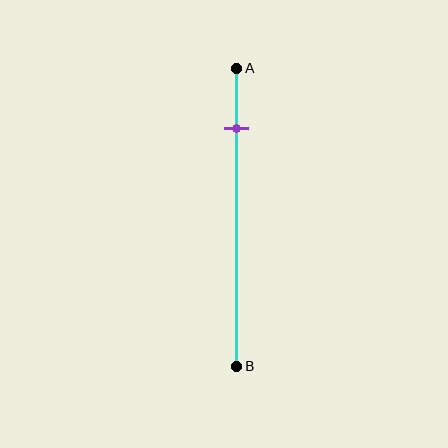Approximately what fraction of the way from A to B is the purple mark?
The purple mark is approximately 20% of the way from A to B.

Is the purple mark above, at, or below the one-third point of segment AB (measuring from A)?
The purple mark is above the one-third point of segment AB.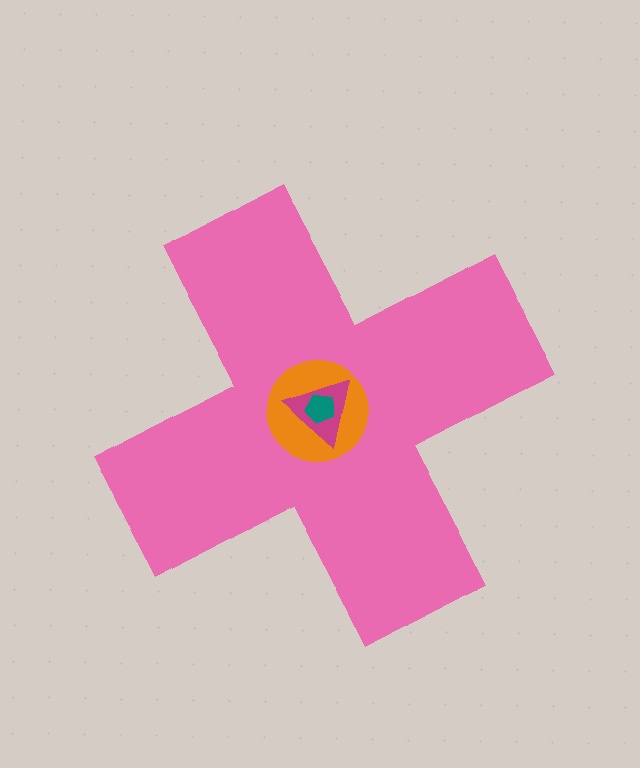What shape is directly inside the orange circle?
The magenta triangle.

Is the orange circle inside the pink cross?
Yes.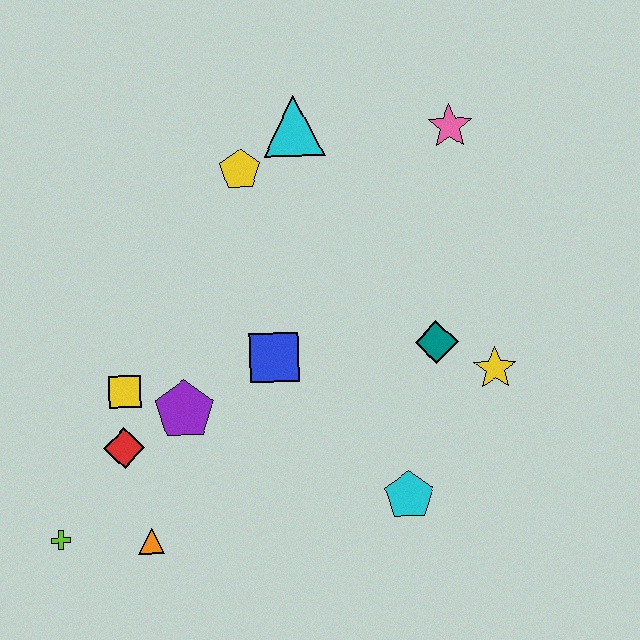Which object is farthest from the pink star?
The lime cross is farthest from the pink star.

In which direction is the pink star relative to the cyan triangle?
The pink star is to the right of the cyan triangle.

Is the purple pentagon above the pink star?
No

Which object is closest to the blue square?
The purple pentagon is closest to the blue square.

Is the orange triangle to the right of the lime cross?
Yes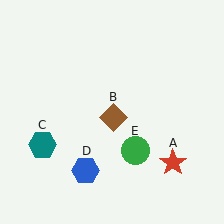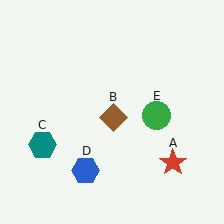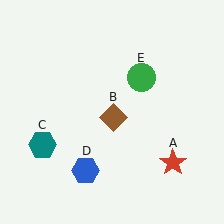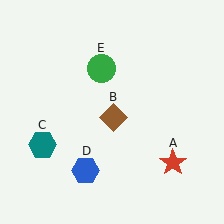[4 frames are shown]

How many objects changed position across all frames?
1 object changed position: green circle (object E).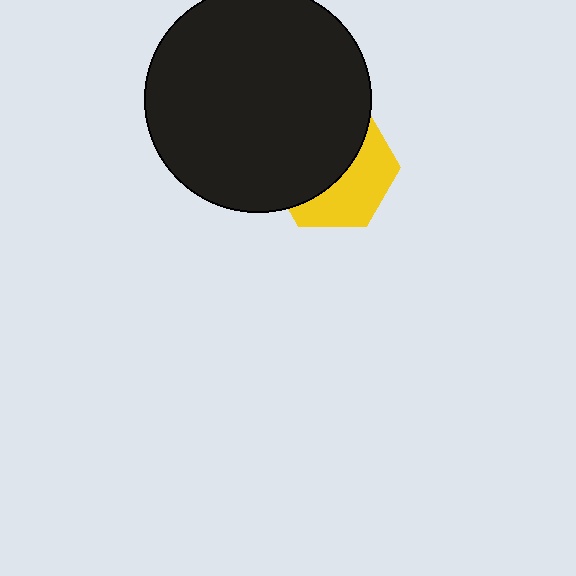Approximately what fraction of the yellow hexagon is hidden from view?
Roughly 57% of the yellow hexagon is hidden behind the black circle.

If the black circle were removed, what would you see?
You would see the complete yellow hexagon.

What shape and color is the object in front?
The object in front is a black circle.